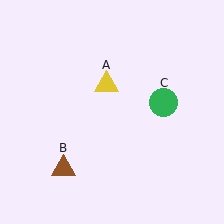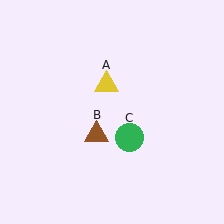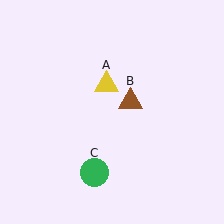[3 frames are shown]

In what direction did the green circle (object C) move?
The green circle (object C) moved down and to the left.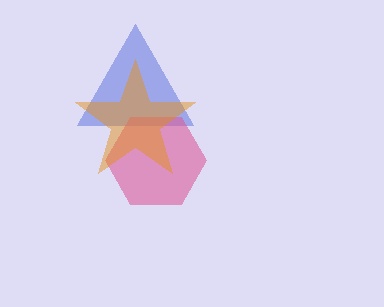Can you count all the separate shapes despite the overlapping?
Yes, there are 3 separate shapes.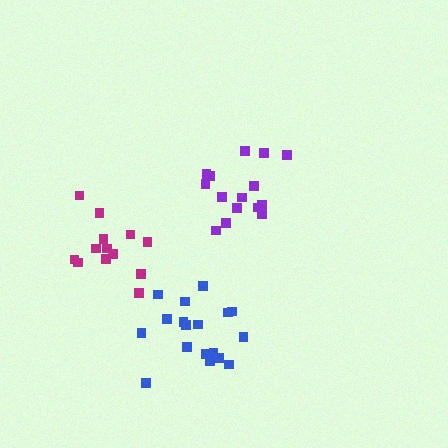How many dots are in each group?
Group 1: 15 dots, Group 2: 19 dots, Group 3: 13 dots (47 total).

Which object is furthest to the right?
The purple cluster is rightmost.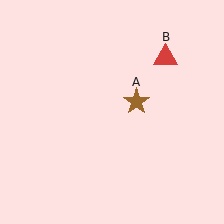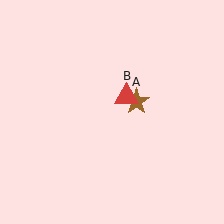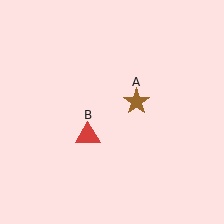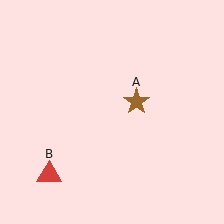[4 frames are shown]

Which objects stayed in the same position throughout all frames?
Brown star (object A) remained stationary.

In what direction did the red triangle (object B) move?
The red triangle (object B) moved down and to the left.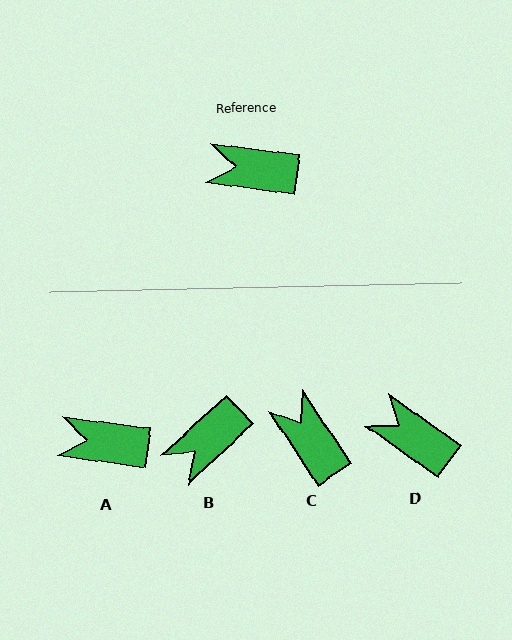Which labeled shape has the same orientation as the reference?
A.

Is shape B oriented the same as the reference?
No, it is off by about 51 degrees.